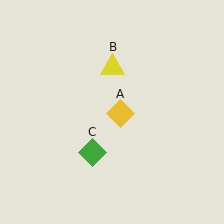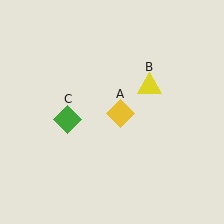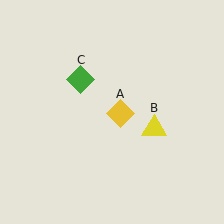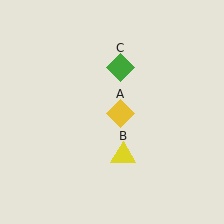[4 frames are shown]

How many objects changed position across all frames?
2 objects changed position: yellow triangle (object B), green diamond (object C).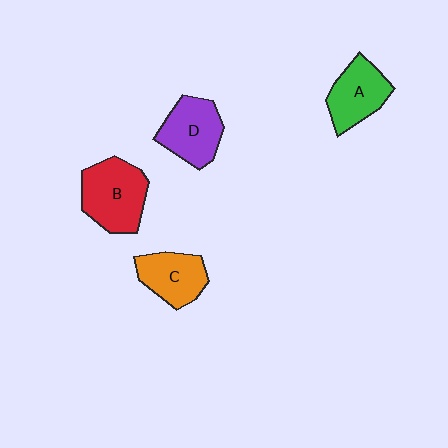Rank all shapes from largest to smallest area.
From largest to smallest: B (red), D (purple), A (green), C (orange).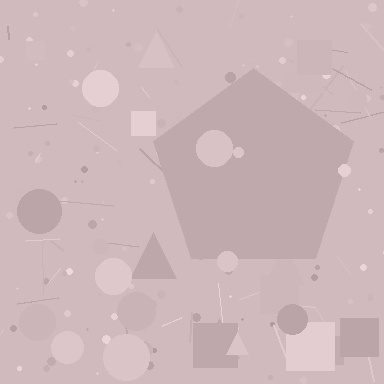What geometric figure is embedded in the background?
A pentagon is embedded in the background.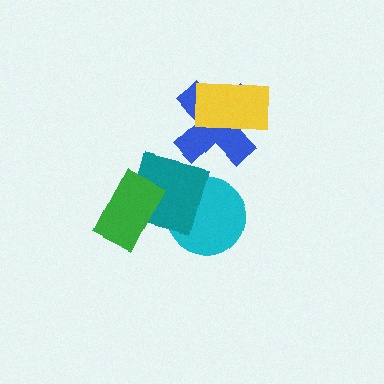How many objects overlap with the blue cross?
1 object overlaps with the blue cross.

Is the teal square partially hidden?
Yes, it is partially covered by another shape.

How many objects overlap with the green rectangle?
1 object overlaps with the green rectangle.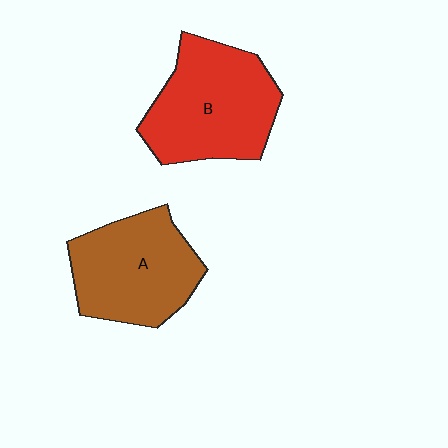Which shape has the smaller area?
Shape A (brown).